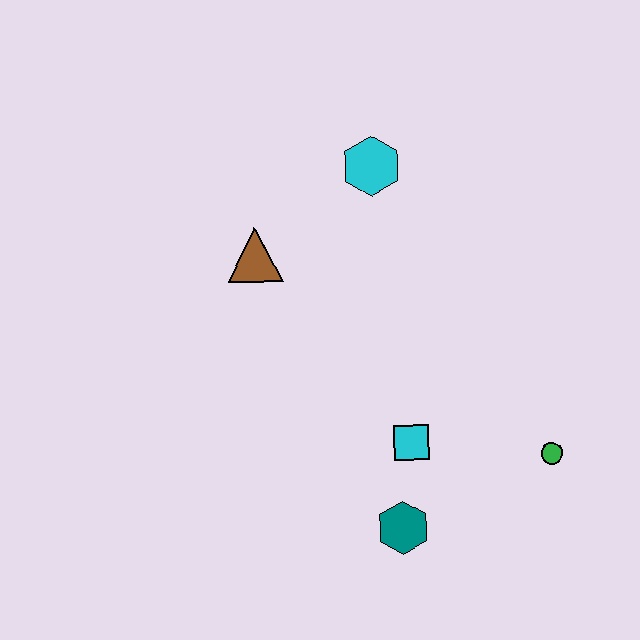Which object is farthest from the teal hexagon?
The cyan hexagon is farthest from the teal hexagon.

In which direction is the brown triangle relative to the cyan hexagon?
The brown triangle is to the left of the cyan hexagon.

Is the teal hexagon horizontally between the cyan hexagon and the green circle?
Yes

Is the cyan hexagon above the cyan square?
Yes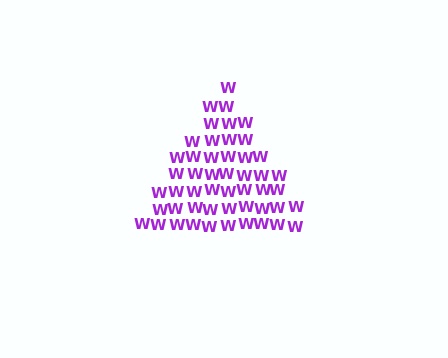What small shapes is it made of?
It is made of small letter W's.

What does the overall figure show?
The overall figure shows a triangle.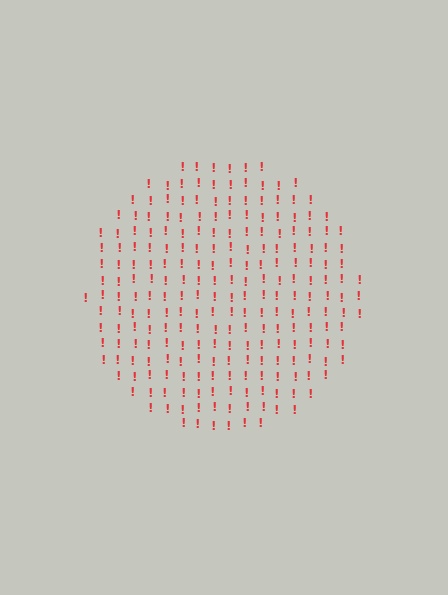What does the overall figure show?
The overall figure shows a circle.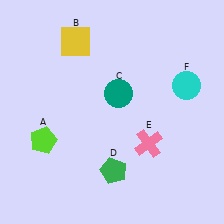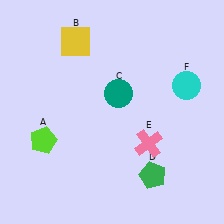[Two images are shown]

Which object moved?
The green pentagon (D) moved right.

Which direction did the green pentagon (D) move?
The green pentagon (D) moved right.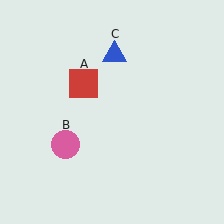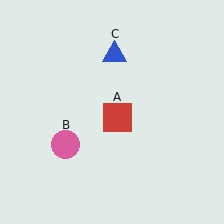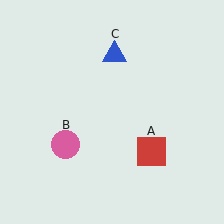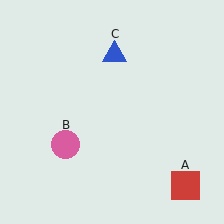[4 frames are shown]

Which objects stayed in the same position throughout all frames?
Pink circle (object B) and blue triangle (object C) remained stationary.